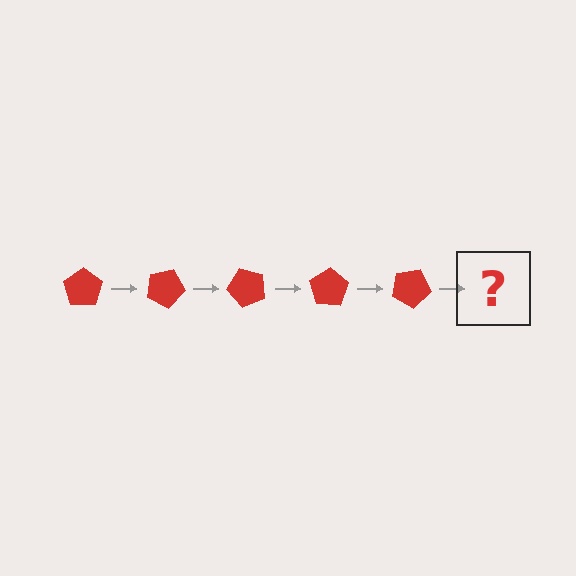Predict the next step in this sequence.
The next step is a red pentagon rotated 125 degrees.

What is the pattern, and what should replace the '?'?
The pattern is that the pentagon rotates 25 degrees each step. The '?' should be a red pentagon rotated 125 degrees.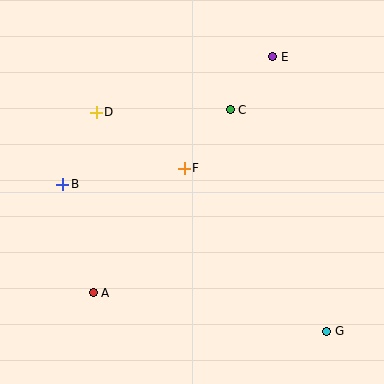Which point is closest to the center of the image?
Point F at (184, 168) is closest to the center.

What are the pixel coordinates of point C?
Point C is at (230, 110).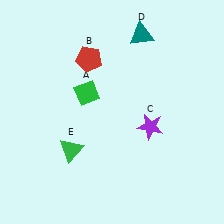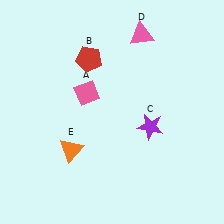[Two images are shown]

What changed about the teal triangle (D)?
In Image 1, D is teal. In Image 2, it changed to pink.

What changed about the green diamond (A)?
In Image 1, A is green. In Image 2, it changed to pink.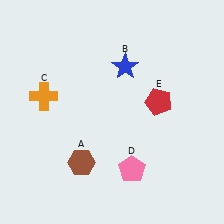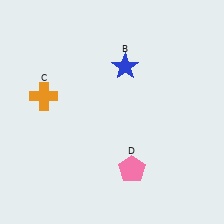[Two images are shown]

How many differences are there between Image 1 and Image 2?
There are 2 differences between the two images.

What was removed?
The red pentagon (E), the brown hexagon (A) were removed in Image 2.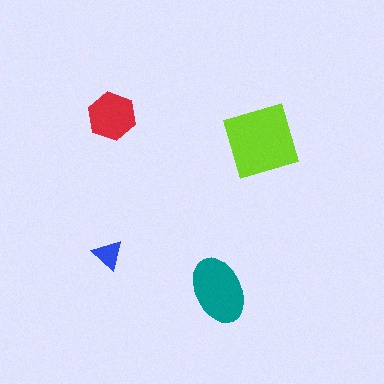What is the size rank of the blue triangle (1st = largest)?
4th.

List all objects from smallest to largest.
The blue triangle, the red hexagon, the teal ellipse, the lime diamond.